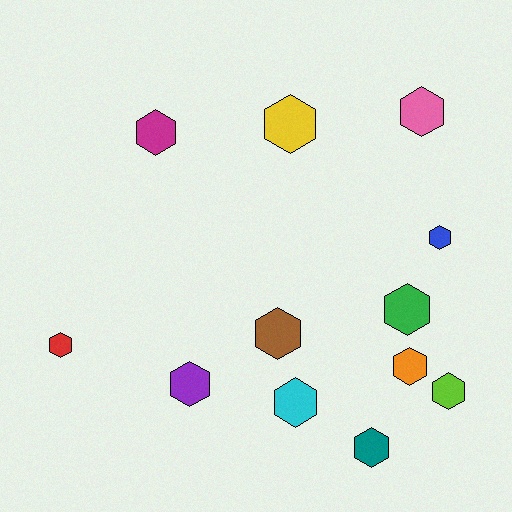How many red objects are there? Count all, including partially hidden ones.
There is 1 red object.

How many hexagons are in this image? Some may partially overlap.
There are 12 hexagons.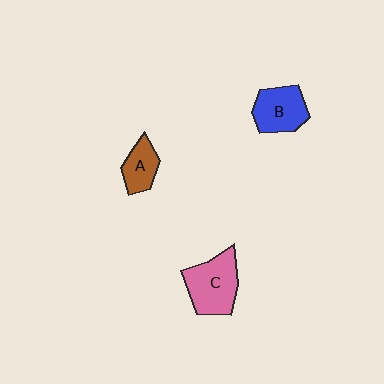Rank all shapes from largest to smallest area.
From largest to smallest: C (pink), B (blue), A (brown).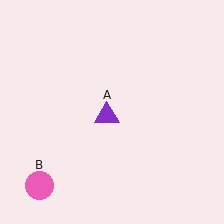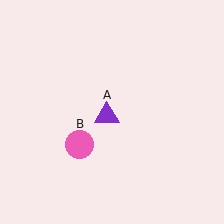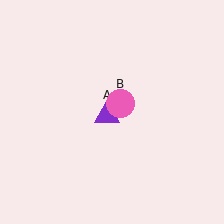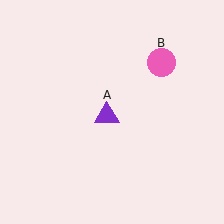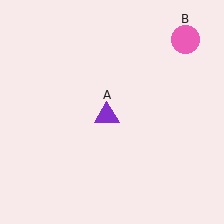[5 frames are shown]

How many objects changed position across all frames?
1 object changed position: pink circle (object B).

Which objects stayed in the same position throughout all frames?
Purple triangle (object A) remained stationary.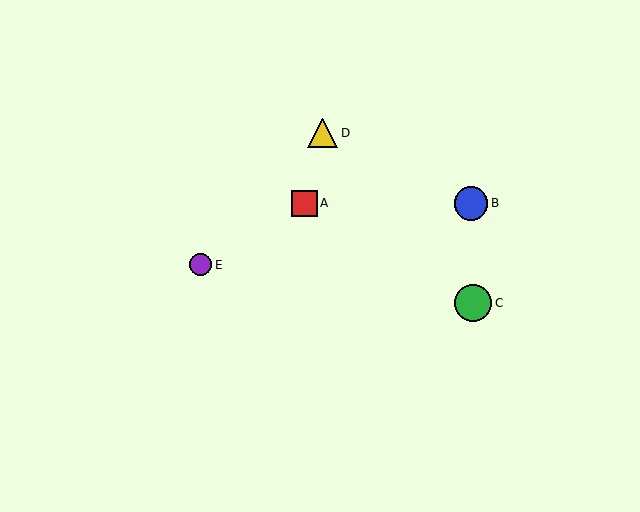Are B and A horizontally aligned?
Yes, both are at y≈203.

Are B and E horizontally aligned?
No, B is at y≈203 and E is at y≈265.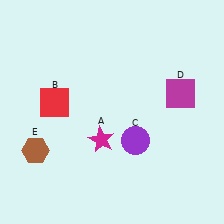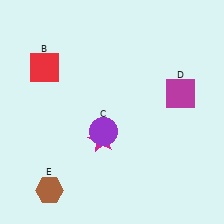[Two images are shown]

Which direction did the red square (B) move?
The red square (B) moved up.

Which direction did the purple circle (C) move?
The purple circle (C) moved left.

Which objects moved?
The objects that moved are: the red square (B), the purple circle (C), the brown hexagon (E).